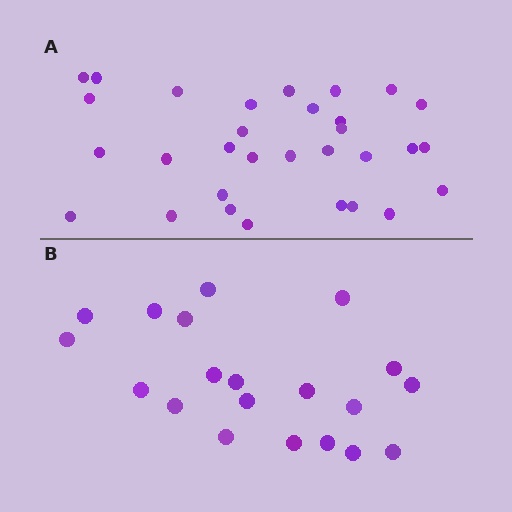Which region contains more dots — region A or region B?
Region A (the top region) has more dots.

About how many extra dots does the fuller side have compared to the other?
Region A has roughly 12 or so more dots than region B.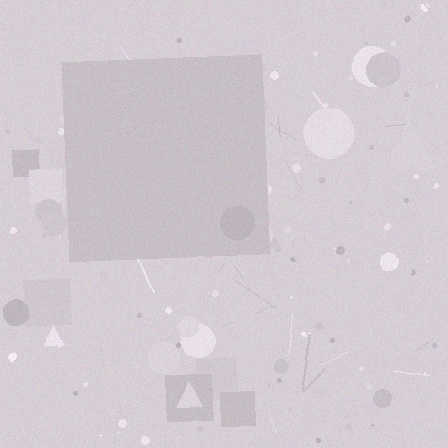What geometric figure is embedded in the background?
A square is embedded in the background.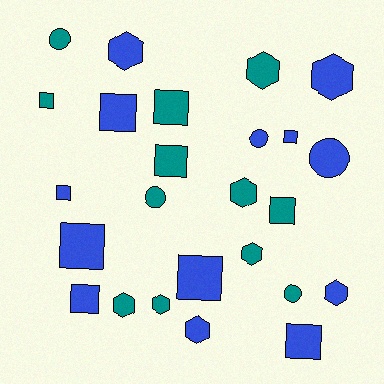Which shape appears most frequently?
Square, with 11 objects.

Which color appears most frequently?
Blue, with 13 objects.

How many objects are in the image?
There are 25 objects.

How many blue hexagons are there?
There are 4 blue hexagons.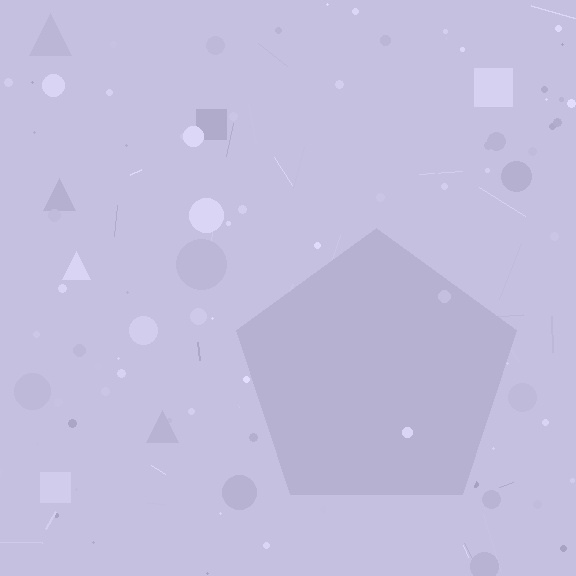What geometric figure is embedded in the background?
A pentagon is embedded in the background.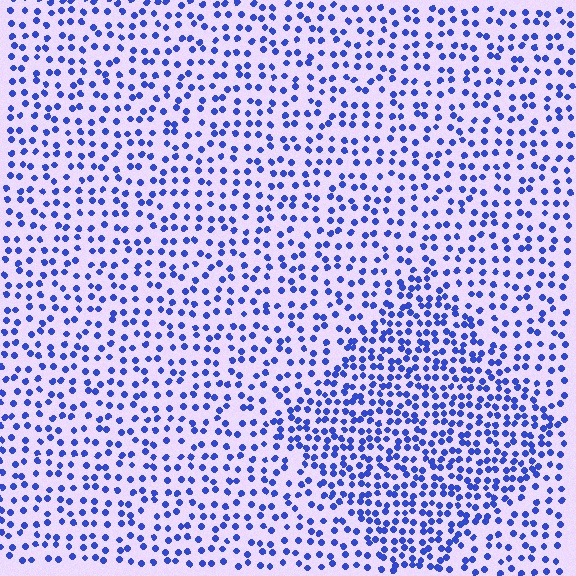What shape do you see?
I see a diamond.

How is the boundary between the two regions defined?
The boundary is defined by a change in element density (approximately 1.7x ratio). All elements are the same color, size, and shape.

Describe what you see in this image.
The image contains small blue elements arranged at two different densities. A diamond-shaped region is visible where the elements are more densely packed than the surrounding area.